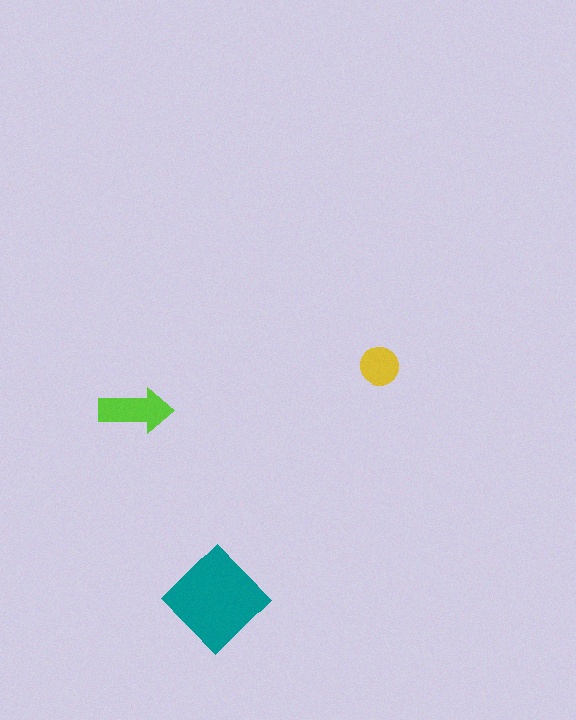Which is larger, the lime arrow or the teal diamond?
The teal diamond.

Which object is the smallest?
The yellow circle.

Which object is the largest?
The teal diamond.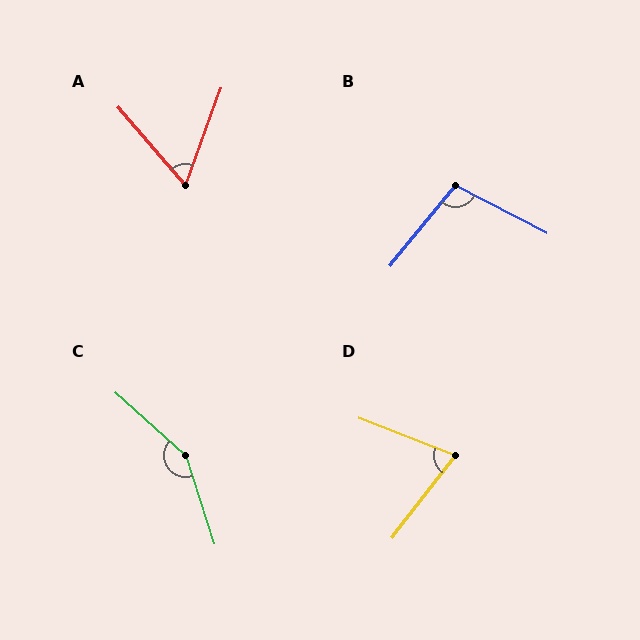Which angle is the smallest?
A, at approximately 61 degrees.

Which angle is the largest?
C, at approximately 150 degrees.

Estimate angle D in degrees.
Approximately 74 degrees.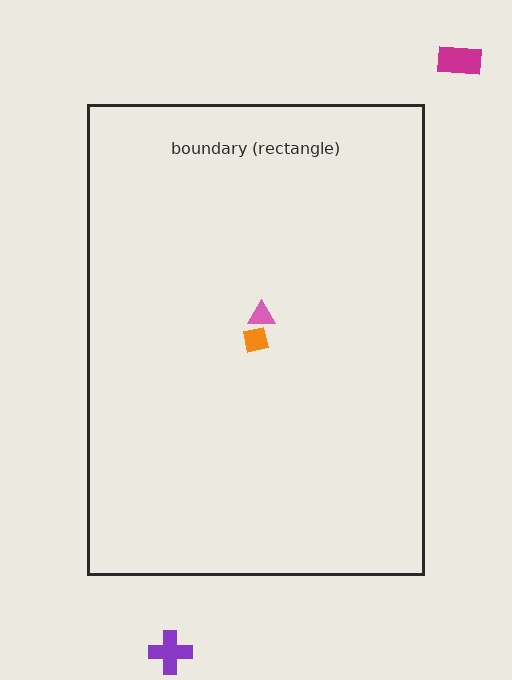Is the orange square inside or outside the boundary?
Inside.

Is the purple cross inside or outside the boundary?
Outside.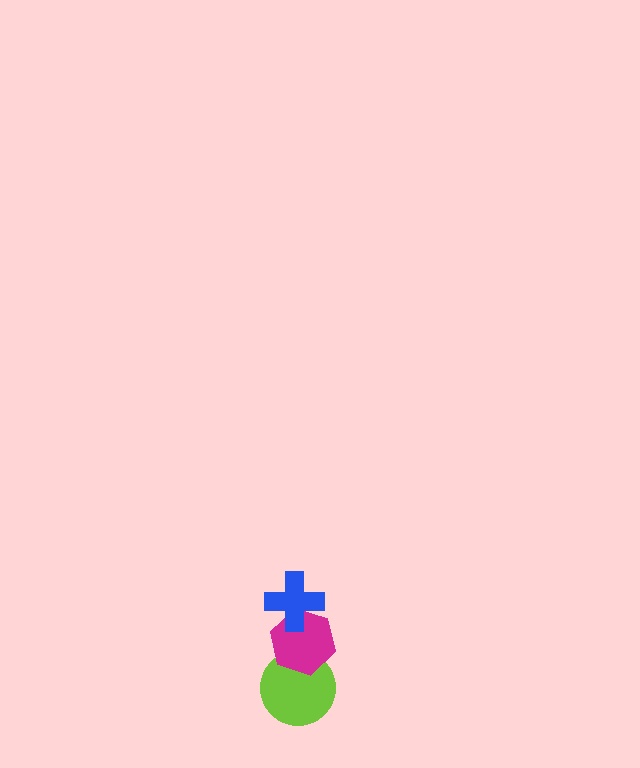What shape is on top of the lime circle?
The magenta hexagon is on top of the lime circle.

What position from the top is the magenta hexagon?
The magenta hexagon is 2nd from the top.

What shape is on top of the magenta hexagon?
The blue cross is on top of the magenta hexagon.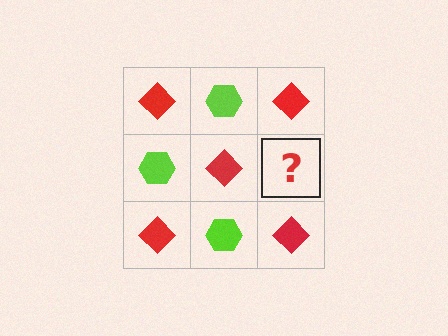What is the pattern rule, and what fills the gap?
The rule is that it alternates red diamond and lime hexagon in a checkerboard pattern. The gap should be filled with a lime hexagon.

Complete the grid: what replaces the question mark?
The question mark should be replaced with a lime hexagon.